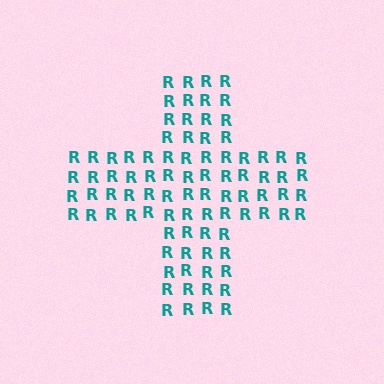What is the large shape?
The large shape is a cross.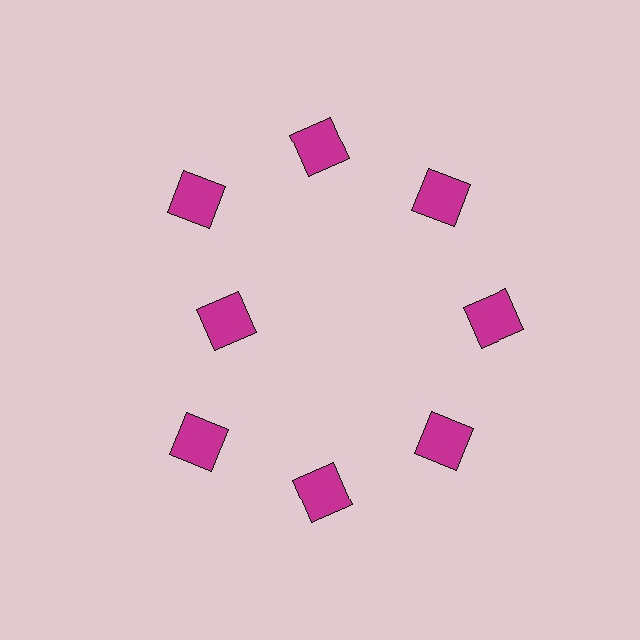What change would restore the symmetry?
The symmetry would be restored by moving it outward, back onto the ring so that all 8 squares sit at equal angles and equal distance from the center.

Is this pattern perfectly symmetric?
No. The 8 magenta squares are arranged in a ring, but one element near the 9 o'clock position is pulled inward toward the center, breaking the 8-fold rotational symmetry.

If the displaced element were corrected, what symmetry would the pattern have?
It would have 8-fold rotational symmetry — the pattern would map onto itself every 45 degrees.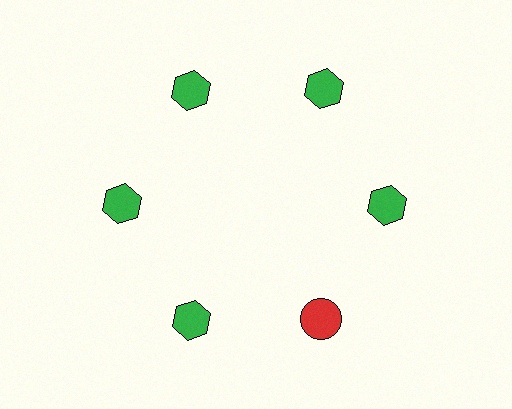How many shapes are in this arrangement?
There are 6 shapes arranged in a ring pattern.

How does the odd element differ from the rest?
It differs in both color (red instead of green) and shape (circle instead of hexagon).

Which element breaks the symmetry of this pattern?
The red circle at roughly the 5 o'clock position breaks the symmetry. All other shapes are green hexagons.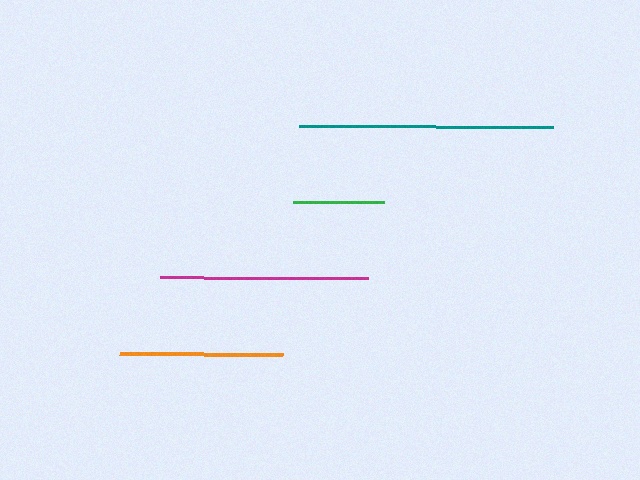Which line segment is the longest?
The teal line is the longest at approximately 254 pixels.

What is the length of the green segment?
The green segment is approximately 91 pixels long.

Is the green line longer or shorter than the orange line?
The orange line is longer than the green line.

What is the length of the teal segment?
The teal segment is approximately 254 pixels long.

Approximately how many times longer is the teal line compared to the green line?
The teal line is approximately 2.8 times the length of the green line.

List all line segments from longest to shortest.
From longest to shortest: teal, magenta, orange, green.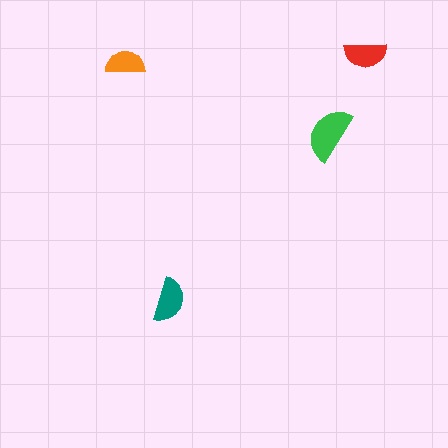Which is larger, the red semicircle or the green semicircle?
The green one.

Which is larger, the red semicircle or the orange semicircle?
The red one.